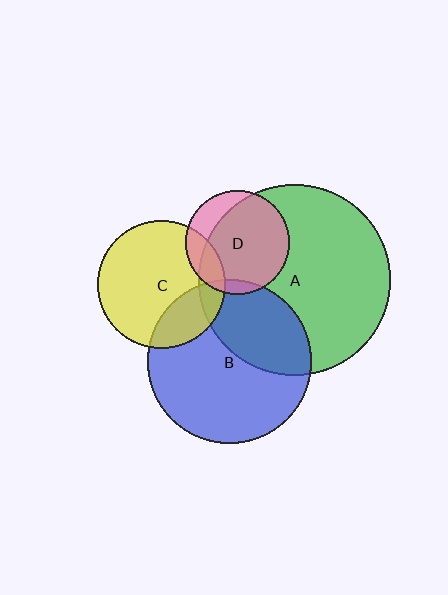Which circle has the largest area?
Circle A (green).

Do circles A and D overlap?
Yes.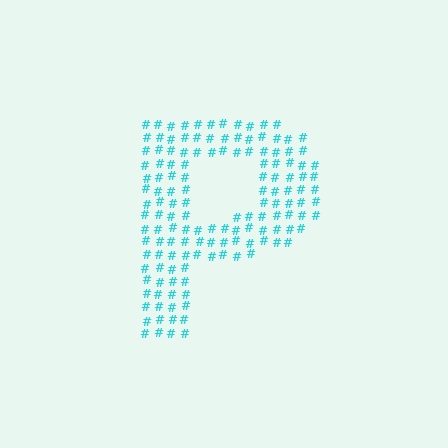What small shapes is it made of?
It is made of small hash symbols.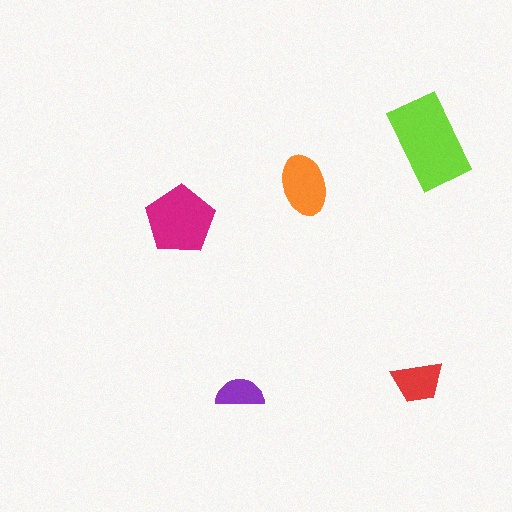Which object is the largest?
The lime rectangle.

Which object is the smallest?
The purple semicircle.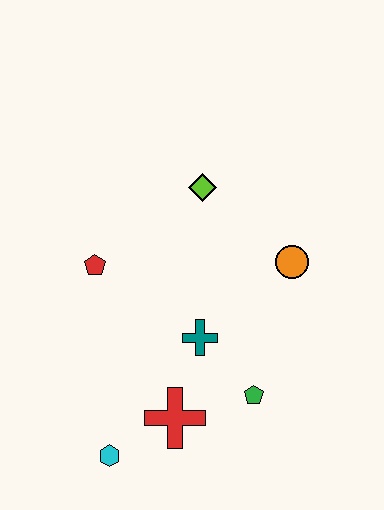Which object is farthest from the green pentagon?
The lime diamond is farthest from the green pentagon.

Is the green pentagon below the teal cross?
Yes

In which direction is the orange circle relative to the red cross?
The orange circle is above the red cross.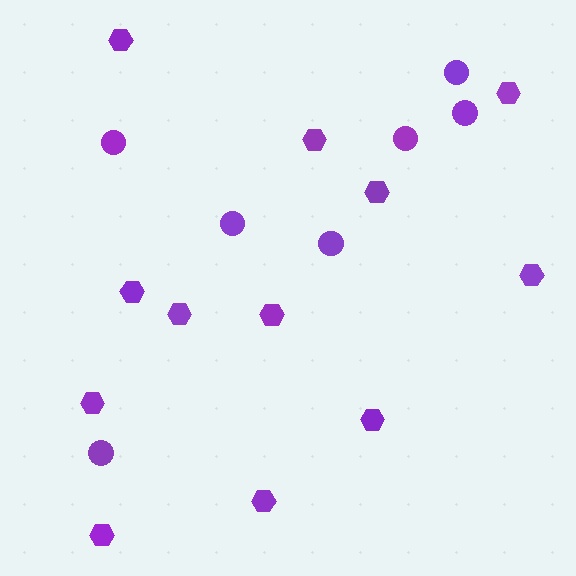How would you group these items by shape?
There are 2 groups: one group of circles (7) and one group of hexagons (12).